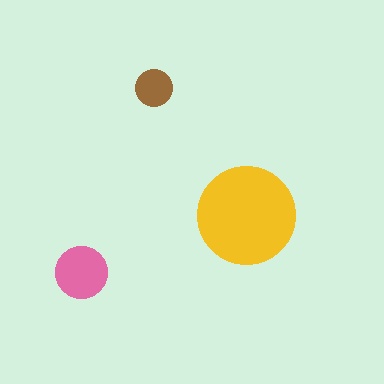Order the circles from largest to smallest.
the yellow one, the pink one, the brown one.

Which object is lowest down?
The pink circle is bottommost.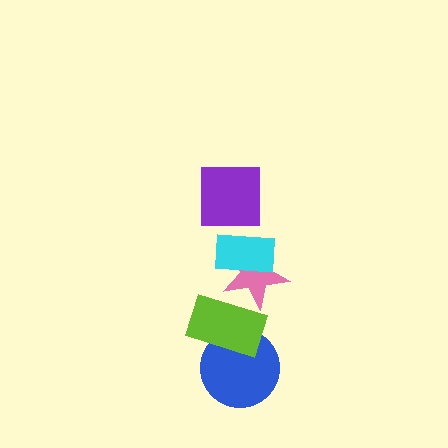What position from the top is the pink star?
The pink star is 3rd from the top.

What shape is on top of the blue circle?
The lime rectangle is on top of the blue circle.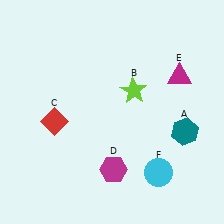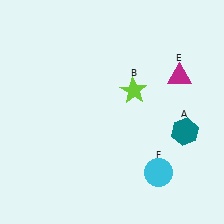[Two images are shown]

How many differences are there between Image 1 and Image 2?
There are 2 differences between the two images.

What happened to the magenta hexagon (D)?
The magenta hexagon (D) was removed in Image 2. It was in the bottom-right area of Image 1.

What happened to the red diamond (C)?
The red diamond (C) was removed in Image 2. It was in the bottom-left area of Image 1.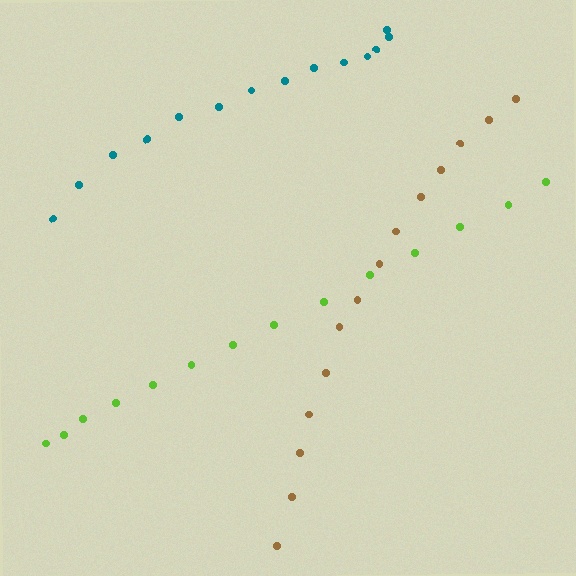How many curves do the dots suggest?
There are 3 distinct paths.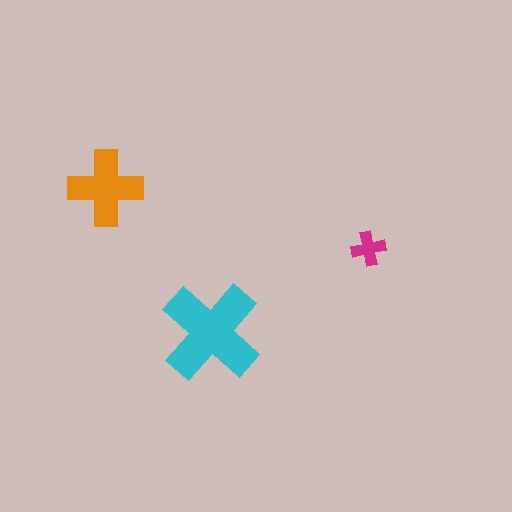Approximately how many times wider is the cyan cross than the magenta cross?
About 3 times wider.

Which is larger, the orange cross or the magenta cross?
The orange one.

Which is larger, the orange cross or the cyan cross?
The cyan one.